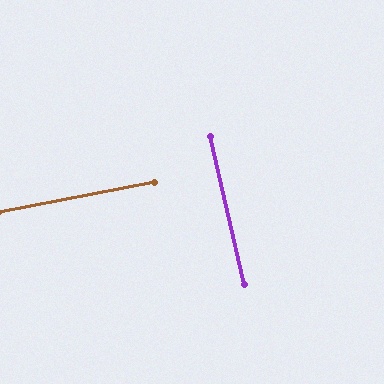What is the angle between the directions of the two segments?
Approximately 88 degrees.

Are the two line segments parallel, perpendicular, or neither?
Perpendicular — they meet at approximately 88°.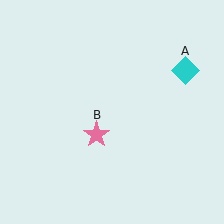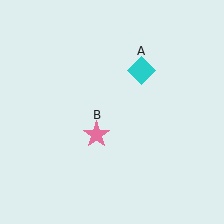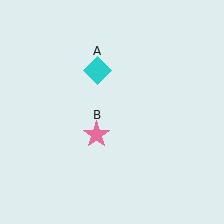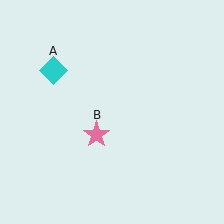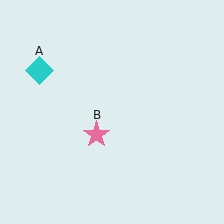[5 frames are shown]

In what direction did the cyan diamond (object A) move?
The cyan diamond (object A) moved left.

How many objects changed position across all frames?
1 object changed position: cyan diamond (object A).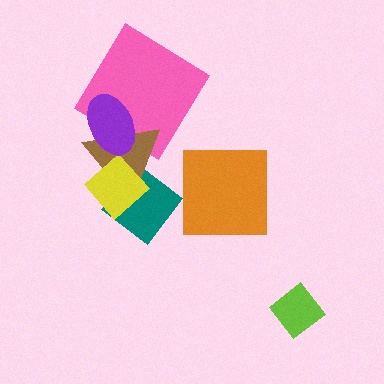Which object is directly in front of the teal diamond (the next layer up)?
The brown triangle is directly in front of the teal diamond.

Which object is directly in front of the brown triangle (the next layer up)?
The yellow diamond is directly in front of the brown triangle.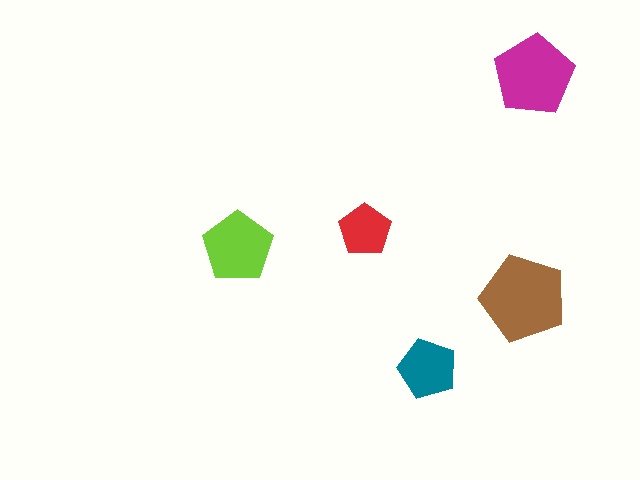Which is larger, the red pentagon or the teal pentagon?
The teal one.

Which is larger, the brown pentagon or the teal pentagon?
The brown one.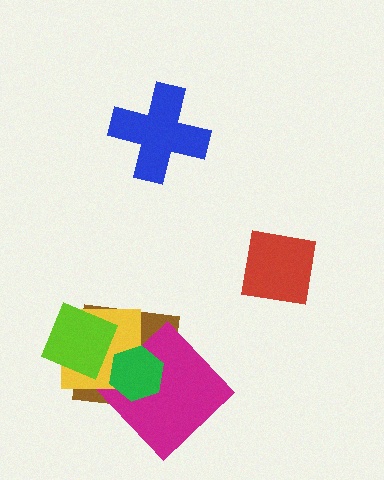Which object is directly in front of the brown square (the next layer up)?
The magenta diamond is directly in front of the brown square.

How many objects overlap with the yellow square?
4 objects overlap with the yellow square.